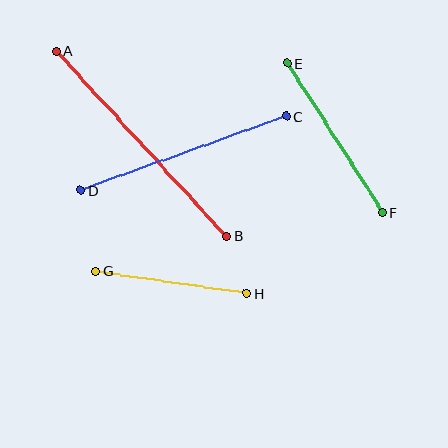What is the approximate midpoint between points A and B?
The midpoint is at approximately (142, 144) pixels.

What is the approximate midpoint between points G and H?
The midpoint is at approximately (171, 282) pixels.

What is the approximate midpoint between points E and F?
The midpoint is at approximately (335, 138) pixels.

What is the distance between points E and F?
The distance is approximately 177 pixels.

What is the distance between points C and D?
The distance is approximately 218 pixels.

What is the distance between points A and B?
The distance is approximately 251 pixels.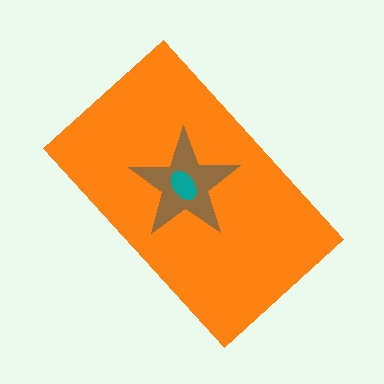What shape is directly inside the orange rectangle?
The brown star.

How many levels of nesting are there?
3.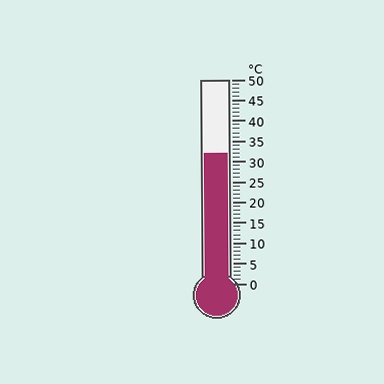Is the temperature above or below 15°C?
The temperature is above 15°C.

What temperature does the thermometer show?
The thermometer shows approximately 32°C.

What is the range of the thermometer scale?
The thermometer scale ranges from 0°C to 50°C.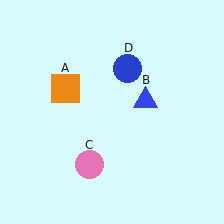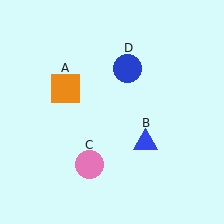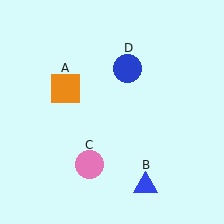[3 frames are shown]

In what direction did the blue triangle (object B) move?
The blue triangle (object B) moved down.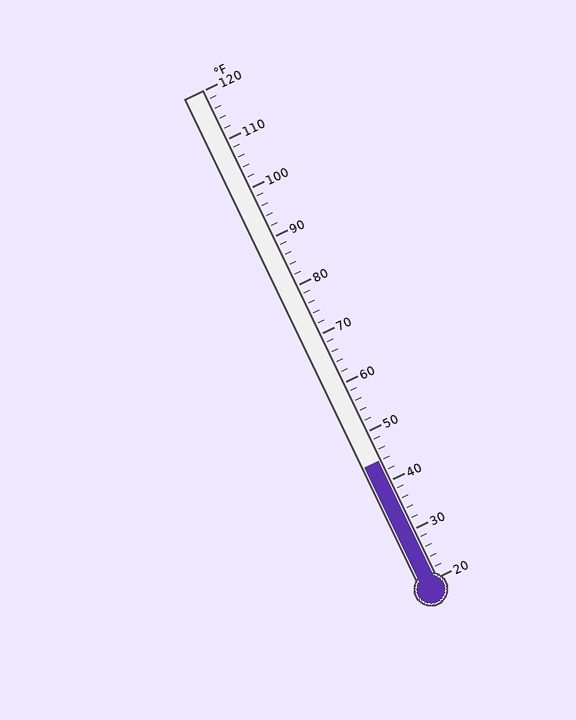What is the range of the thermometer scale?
The thermometer scale ranges from 20°F to 120°F.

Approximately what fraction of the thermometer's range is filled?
The thermometer is filled to approximately 25% of its range.